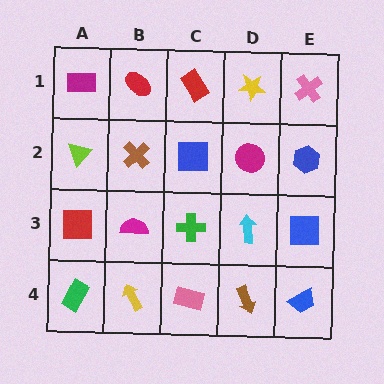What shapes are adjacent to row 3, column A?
A lime triangle (row 2, column A), a green rectangle (row 4, column A), a magenta semicircle (row 3, column B).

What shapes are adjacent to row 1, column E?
A blue hexagon (row 2, column E), a yellow star (row 1, column D).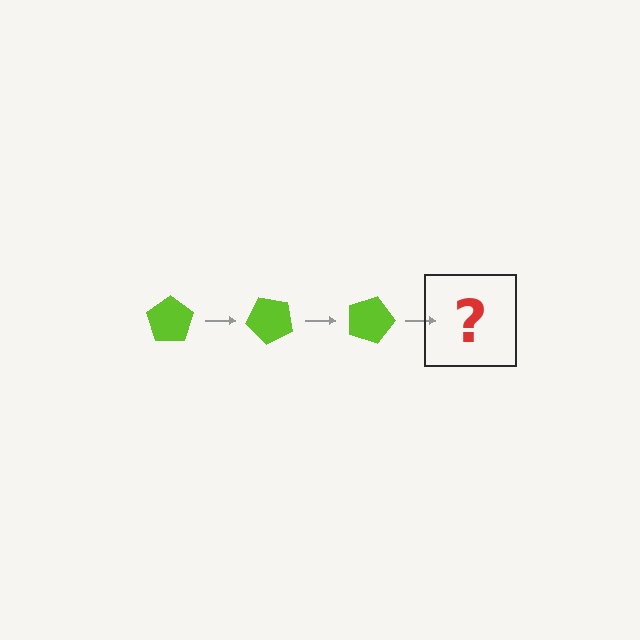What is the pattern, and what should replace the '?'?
The pattern is that the pentagon rotates 45 degrees each step. The '?' should be a lime pentagon rotated 135 degrees.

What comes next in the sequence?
The next element should be a lime pentagon rotated 135 degrees.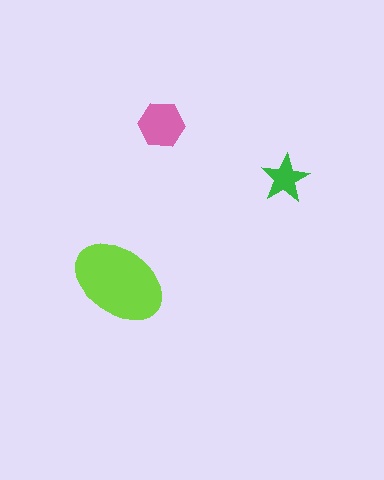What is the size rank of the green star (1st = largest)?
3rd.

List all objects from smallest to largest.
The green star, the pink hexagon, the lime ellipse.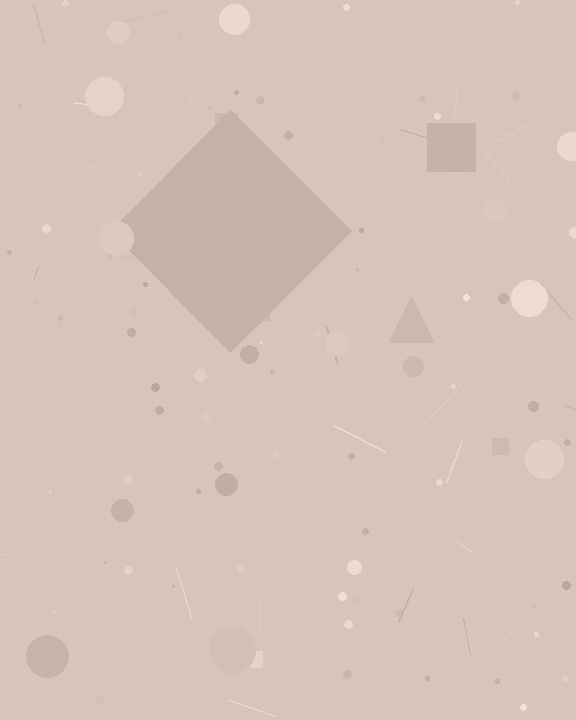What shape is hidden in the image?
A diamond is hidden in the image.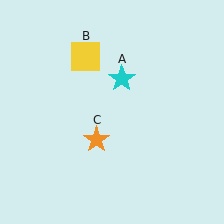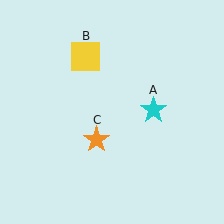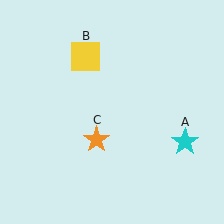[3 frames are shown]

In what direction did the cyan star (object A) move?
The cyan star (object A) moved down and to the right.